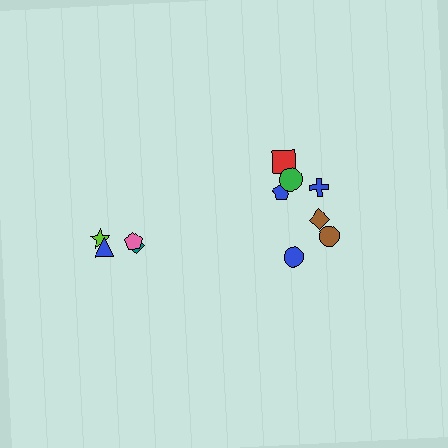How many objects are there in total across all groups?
There are 11 objects.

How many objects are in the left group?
There are 4 objects.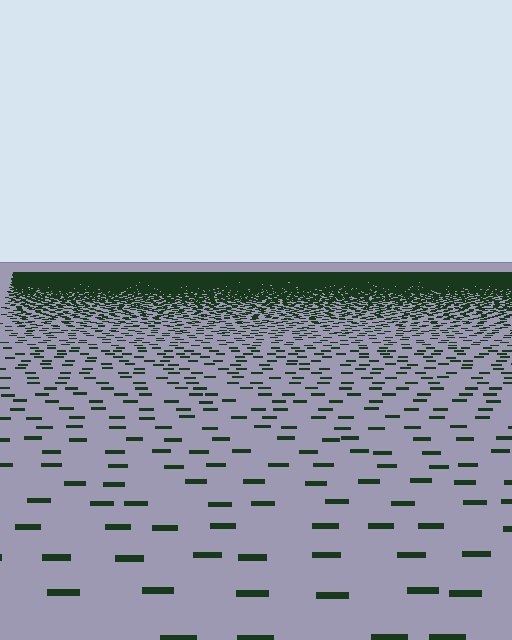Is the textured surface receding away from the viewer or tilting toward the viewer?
The surface is receding away from the viewer. Texture elements get smaller and denser toward the top.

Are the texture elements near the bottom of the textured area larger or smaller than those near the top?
Larger. Near the bottom, elements are closer to the viewer and appear at a bigger on-screen size.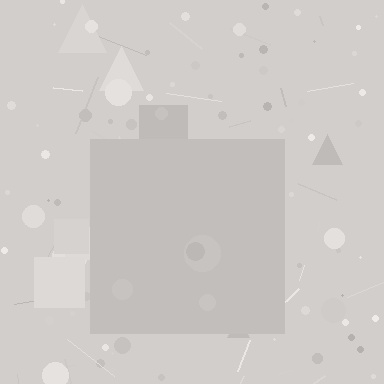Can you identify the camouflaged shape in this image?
The camouflaged shape is a square.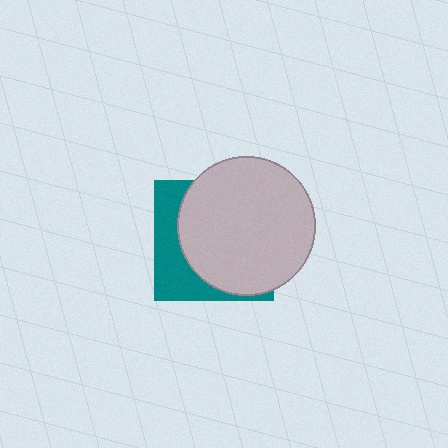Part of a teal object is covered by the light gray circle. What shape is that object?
It is a square.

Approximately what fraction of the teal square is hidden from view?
Roughly 67% of the teal square is hidden behind the light gray circle.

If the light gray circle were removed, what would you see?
You would see the complete teal square.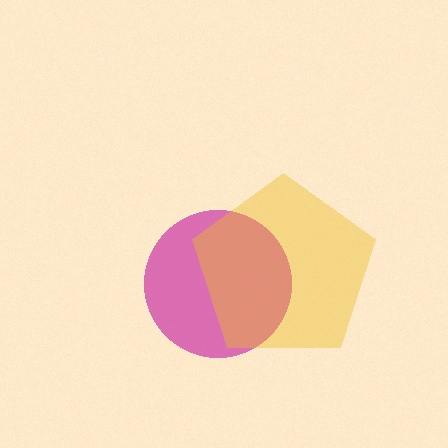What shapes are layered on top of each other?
The layered shapes are: a magenta circle, a yellow pentagon.